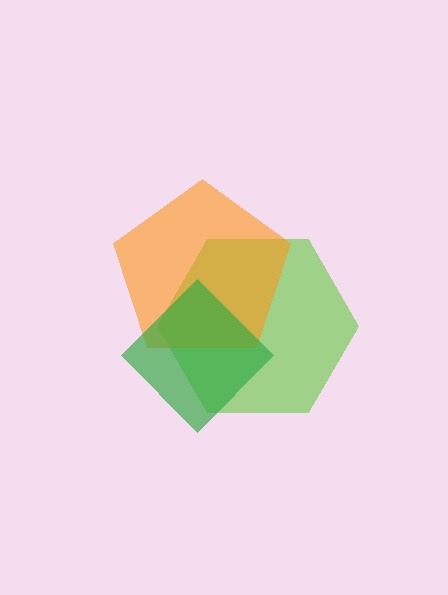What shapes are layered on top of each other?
The layered shapes are: a lime hexagon, an orange pentagon, a green diamond.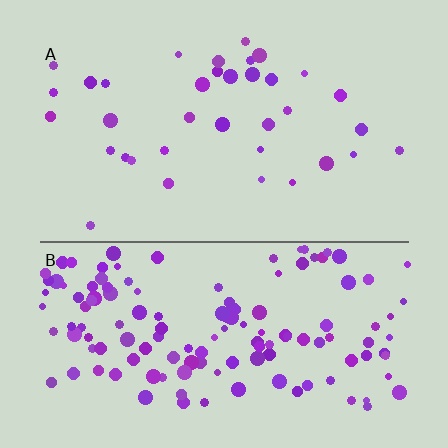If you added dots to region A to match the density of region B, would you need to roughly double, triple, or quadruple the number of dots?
Approximately quadruple.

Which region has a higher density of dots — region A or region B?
B (the bottom).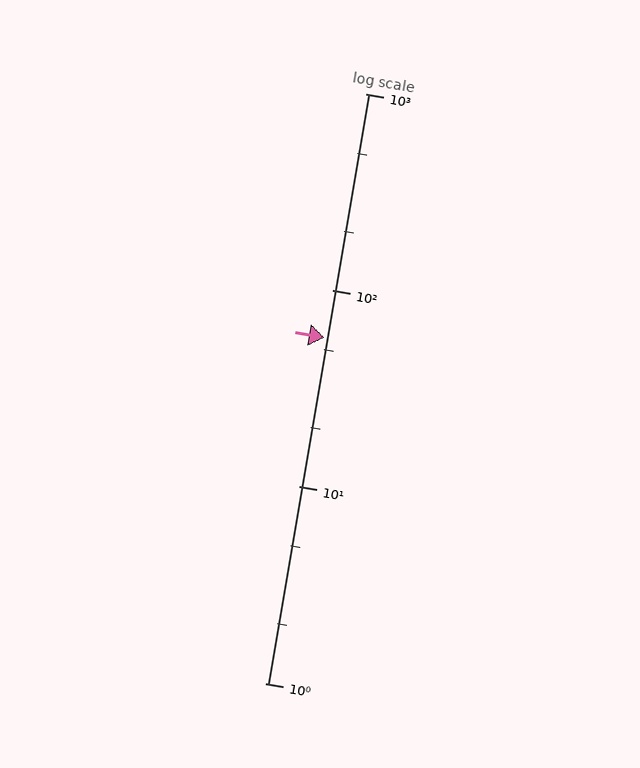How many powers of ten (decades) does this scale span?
The scale spans 3 decades, from 1 to 1000.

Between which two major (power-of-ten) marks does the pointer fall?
The pointer is between 10 and 100.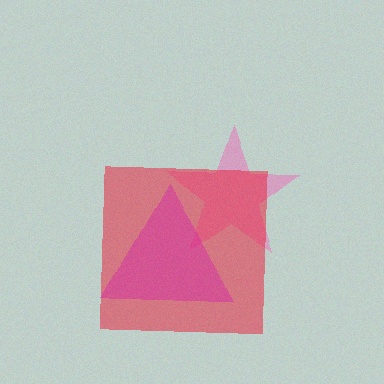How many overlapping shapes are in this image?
There are 3 overlapping shapes in the image.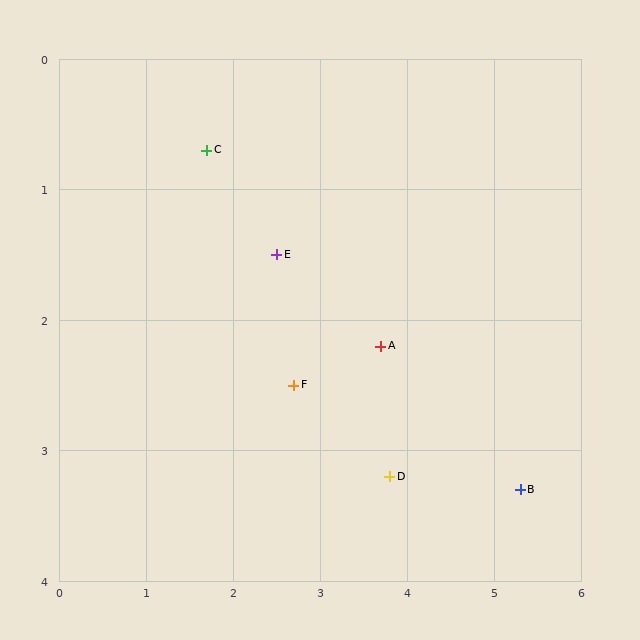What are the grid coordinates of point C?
Point C is at approximately (1.7, 0.7).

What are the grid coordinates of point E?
Point E is at approximately (2.5, 1.5).